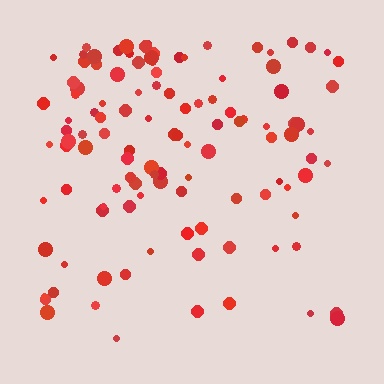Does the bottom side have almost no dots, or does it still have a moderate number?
Still a moderate number, just noticeably fewer than the top.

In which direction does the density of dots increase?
From bottom to top, with the top side densest.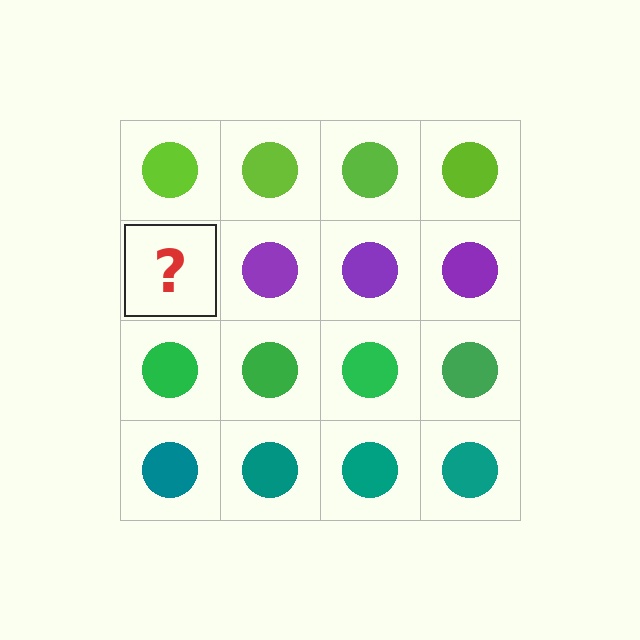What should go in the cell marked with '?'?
The missing cell should contain a purple circle.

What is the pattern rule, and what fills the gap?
The rule is that each row has a consistent color. The gap should be filled with a purple circle.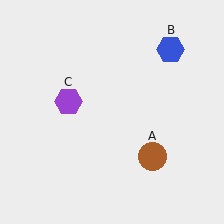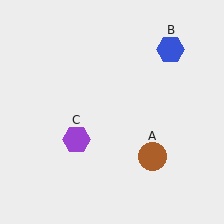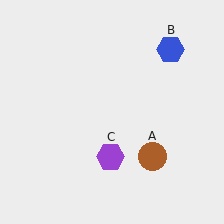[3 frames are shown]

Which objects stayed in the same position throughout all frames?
Brown circle (object A) and blue hexagon (object B) remained stationary.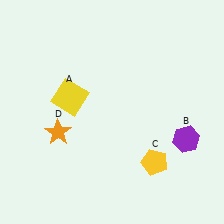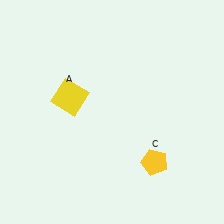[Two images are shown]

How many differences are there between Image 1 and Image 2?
There are 2 differences between the two images.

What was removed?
The orange star (D), the purple hexagon (B) were removed in Image 2.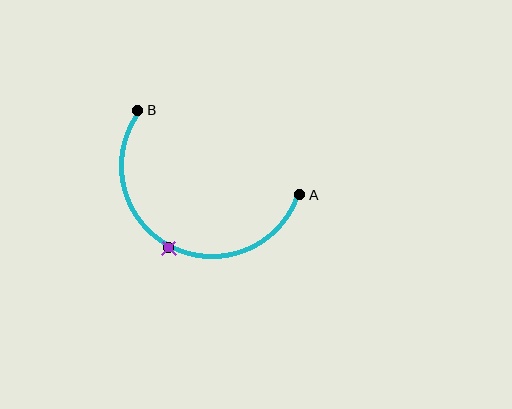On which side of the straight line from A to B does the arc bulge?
The arc bulges below the straight line connecting A and B.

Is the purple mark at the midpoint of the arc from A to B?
Yes. The purple mark lies on the arc at equal arc-length from both A and B — it is the arc midpoint.